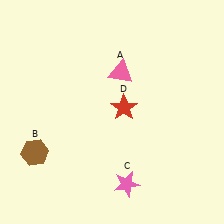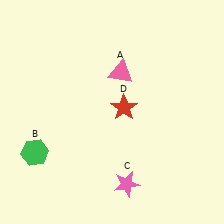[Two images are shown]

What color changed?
The hexagon (B) changed from brown in Image 1 to green in Image 2.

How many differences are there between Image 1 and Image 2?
There is 1 difference between the two images.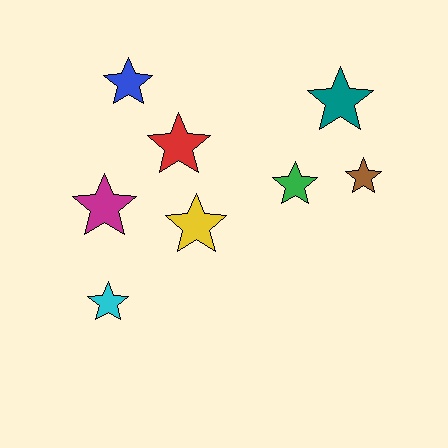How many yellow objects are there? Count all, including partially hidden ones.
There is 1 yellow object.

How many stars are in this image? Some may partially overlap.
There are 8 stars.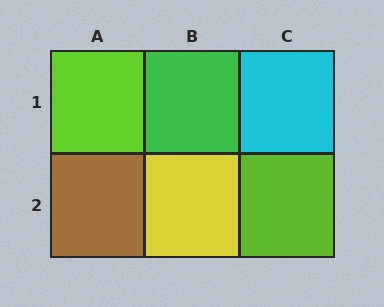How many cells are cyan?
1 cell is cyan.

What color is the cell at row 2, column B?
Yellow.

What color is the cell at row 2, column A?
Brown.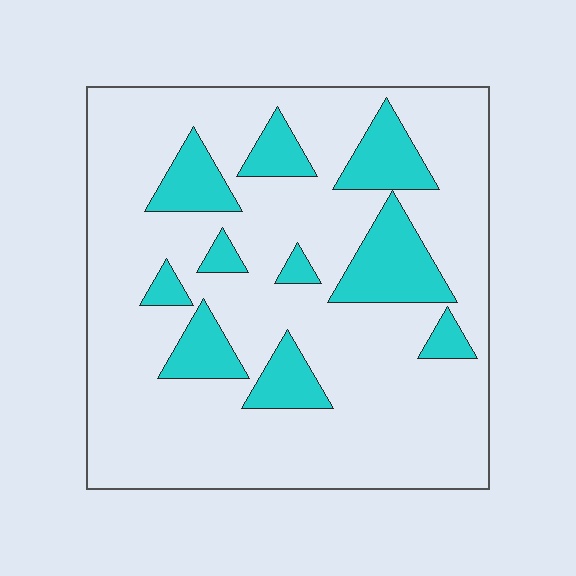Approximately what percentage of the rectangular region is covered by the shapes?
Approximately 20%.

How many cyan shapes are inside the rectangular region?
10.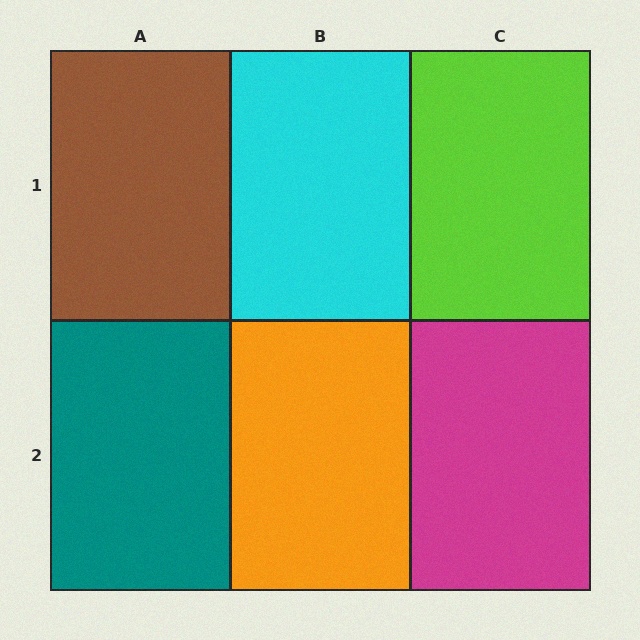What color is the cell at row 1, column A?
Brown.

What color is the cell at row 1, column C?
Lime.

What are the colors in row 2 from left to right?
Teal, orange, magenta.